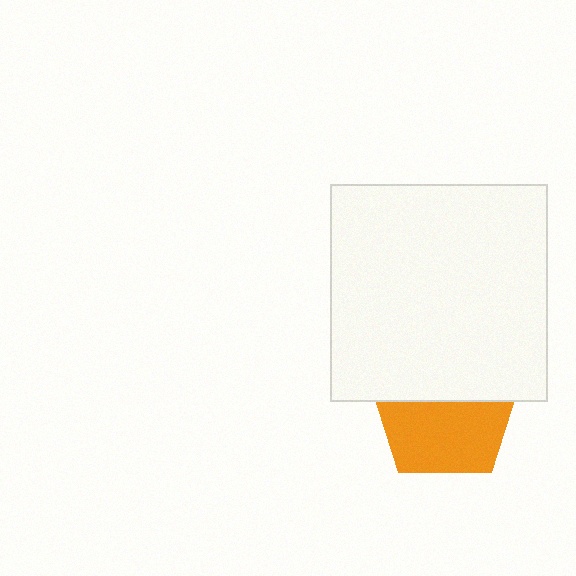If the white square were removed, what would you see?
You would see the complete orange pentagon.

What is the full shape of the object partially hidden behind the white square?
The partially hidden object is an orange pentagon.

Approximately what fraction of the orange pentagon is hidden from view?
Roughly 44% of the orange pentagon is hidden behind the white square.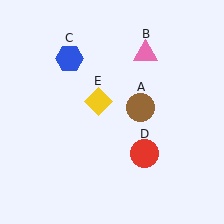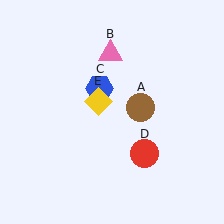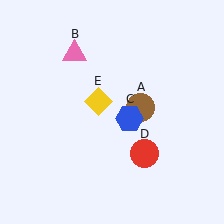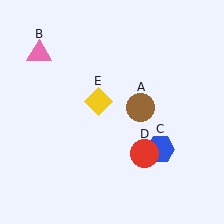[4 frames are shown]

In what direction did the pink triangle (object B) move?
The pink triangle (object B) moved left.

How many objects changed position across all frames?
2 objects changed position: pink triangle (object B), blue hexagon (object C).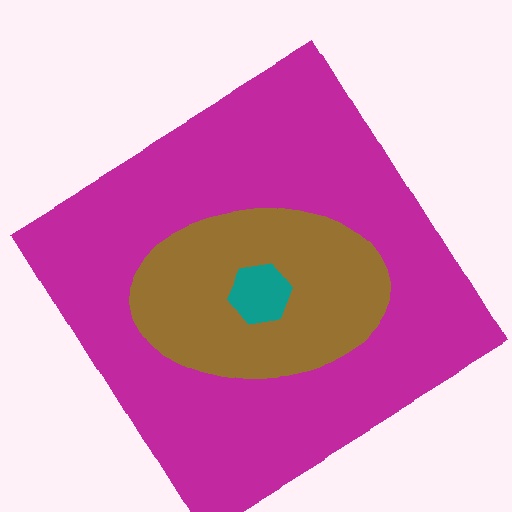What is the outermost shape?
The magenta diamond.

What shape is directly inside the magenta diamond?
The brown ellipse.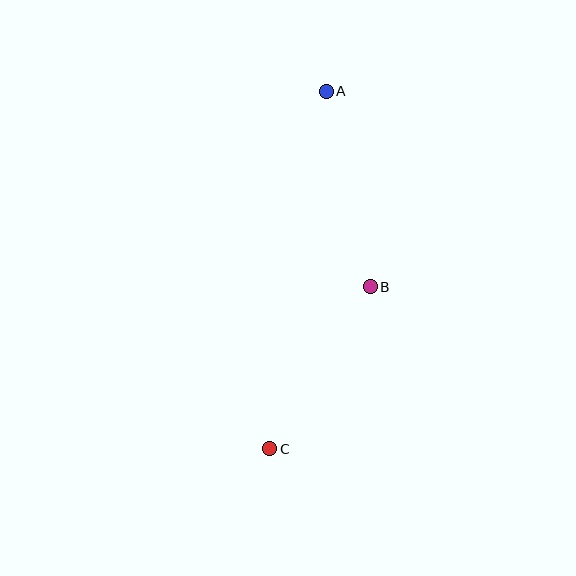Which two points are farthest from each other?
Points A and C are farthest from each other.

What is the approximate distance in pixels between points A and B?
The distance between A and B is approximately 200 pixels.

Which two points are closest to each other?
Points B and C are closest to each other.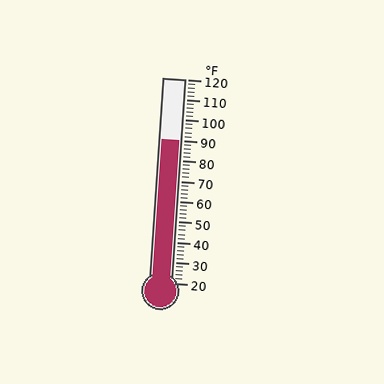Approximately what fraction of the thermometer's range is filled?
The thermometer is filled to approximately 70% of its range.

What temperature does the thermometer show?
The thermometer shows approximately 90°F.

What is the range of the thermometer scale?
The thermometer scale ranges from 20°F to 120°F.